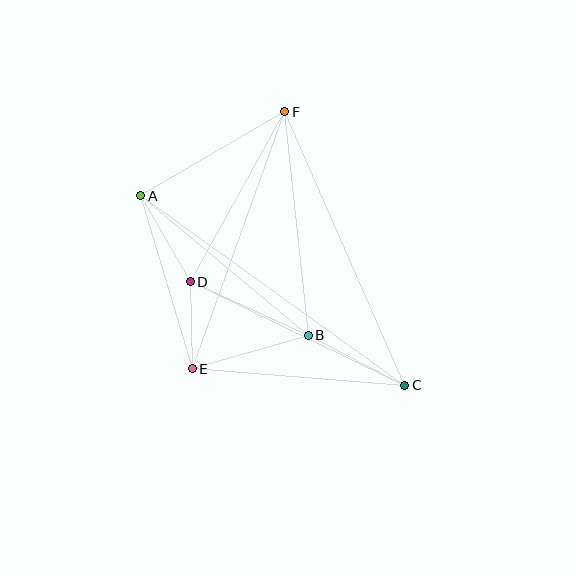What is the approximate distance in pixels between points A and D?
The distance between A and D is approximately 99 pixels.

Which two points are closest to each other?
Points D and E are closest to each other.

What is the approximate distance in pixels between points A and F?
The distance between A and F is approximately 167 pixels.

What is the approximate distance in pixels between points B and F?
The distance between B and F is approximately 225 pixels.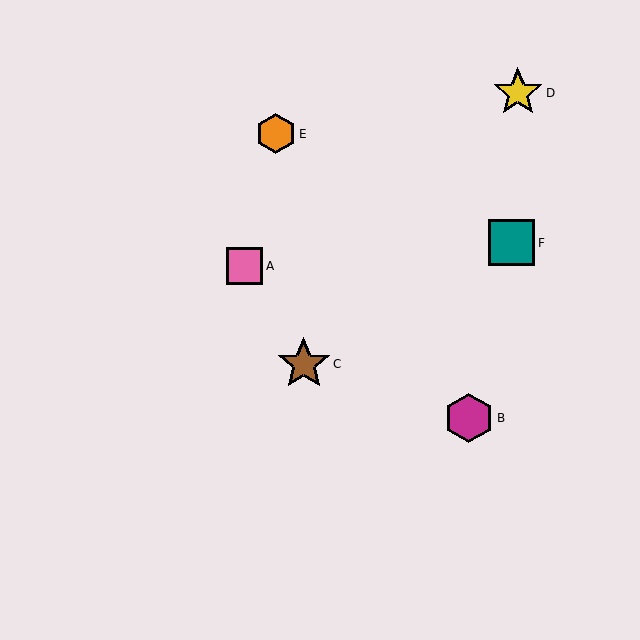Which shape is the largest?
The brown star (labeled C) is the largest.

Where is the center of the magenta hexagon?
The center of the magenta hexagon is at (469, 418).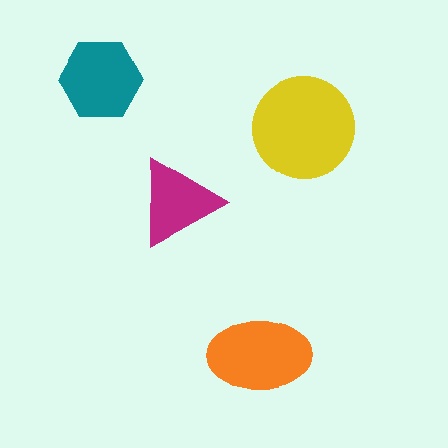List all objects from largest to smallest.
The yellow circle, the orange ellipse, the teal hexagon, the magenta triangle.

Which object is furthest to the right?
The yellow circle is rightmost.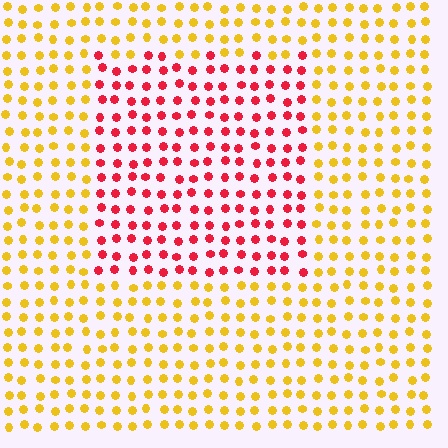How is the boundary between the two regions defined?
The boundary is defined purely by a slight shift in hue (about 58 degrees). Spacing, size, and orientation are identical on both sides.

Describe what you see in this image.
The image is filled with small yellow elements in a uniform arrangement. A rectangle-shaped region is visible where the elements are tinted to a slightly different hue, forming a subtle color boundary.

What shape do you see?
I see a rectangle.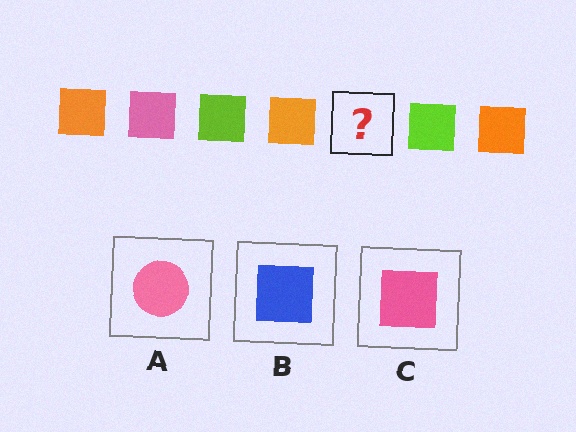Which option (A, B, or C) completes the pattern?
C.